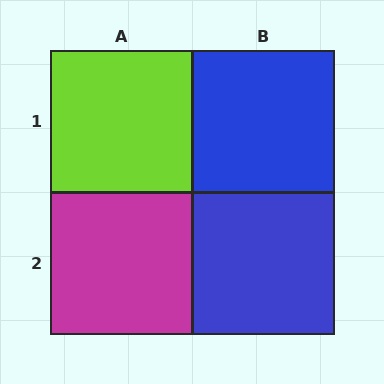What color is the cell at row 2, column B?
Blue.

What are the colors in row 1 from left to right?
Lime, blue.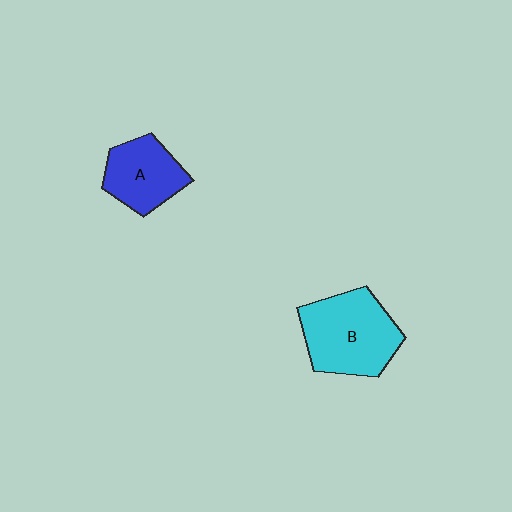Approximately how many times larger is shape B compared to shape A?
Approximately 1.4 times.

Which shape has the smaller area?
Shape A (blue).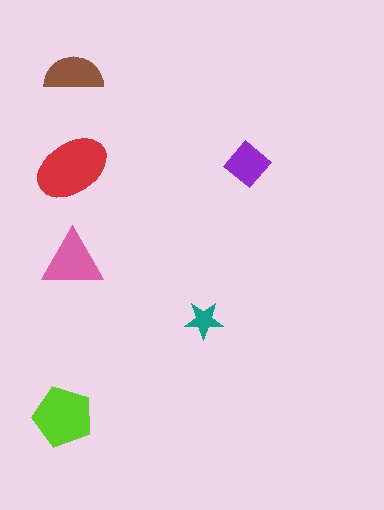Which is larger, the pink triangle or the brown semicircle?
The pink triangle.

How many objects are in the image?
There are 6 objects in the image.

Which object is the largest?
The red ellipse.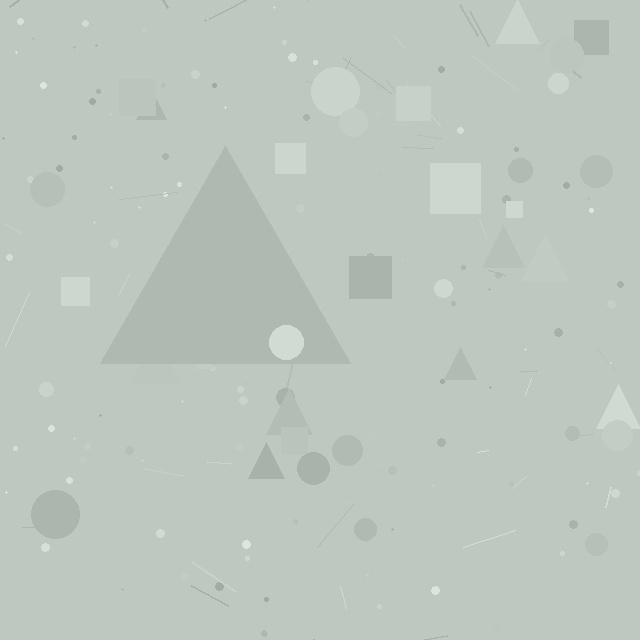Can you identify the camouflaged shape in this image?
The camouflaged shape is a triangle.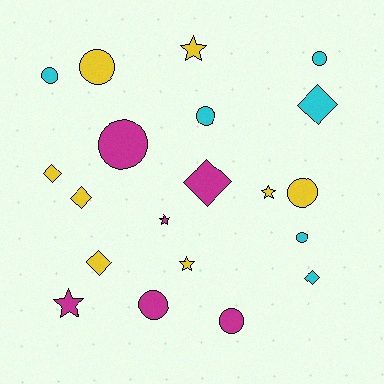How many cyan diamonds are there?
There are 2 cyan diamonds.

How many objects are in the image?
There are 20 objects.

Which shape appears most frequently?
Circle, with 9 objects.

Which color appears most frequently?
Yellow, with 8 objects.